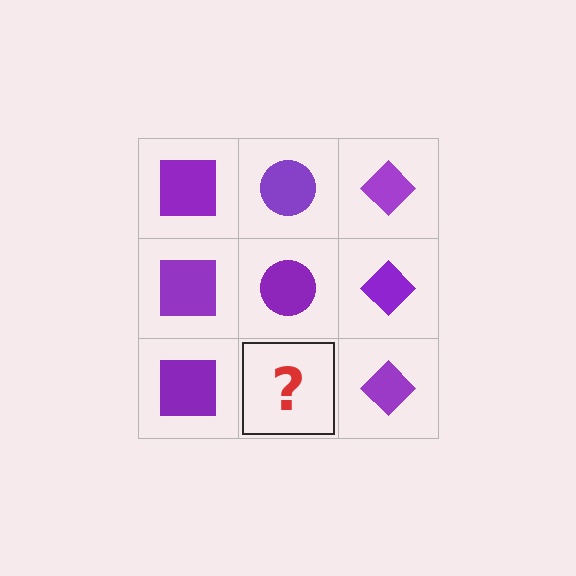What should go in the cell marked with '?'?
The missing cell should contain a purple circle.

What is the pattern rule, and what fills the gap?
The rule is that each column has a consistent shape. The gap should be filled with a purple circle.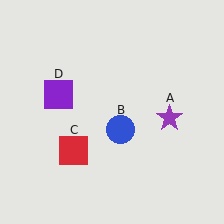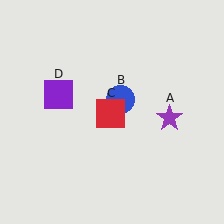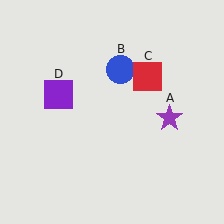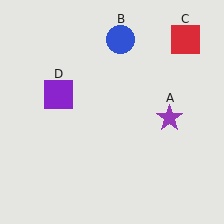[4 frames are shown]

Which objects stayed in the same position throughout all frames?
Purple star (object A) and purple square (object D) remained stationary.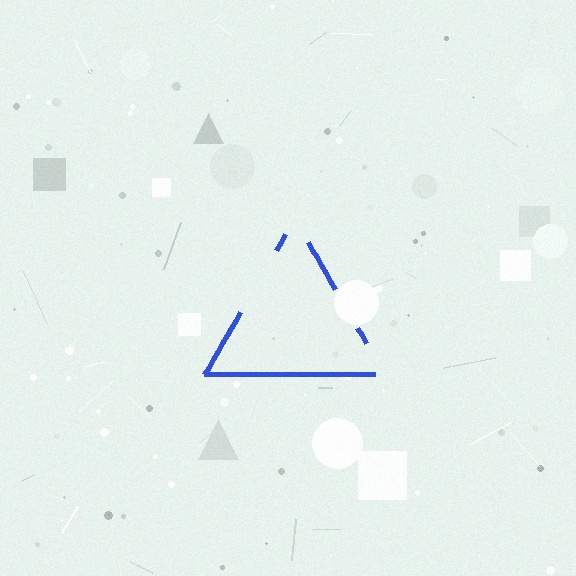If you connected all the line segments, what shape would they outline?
They would outline a triangle.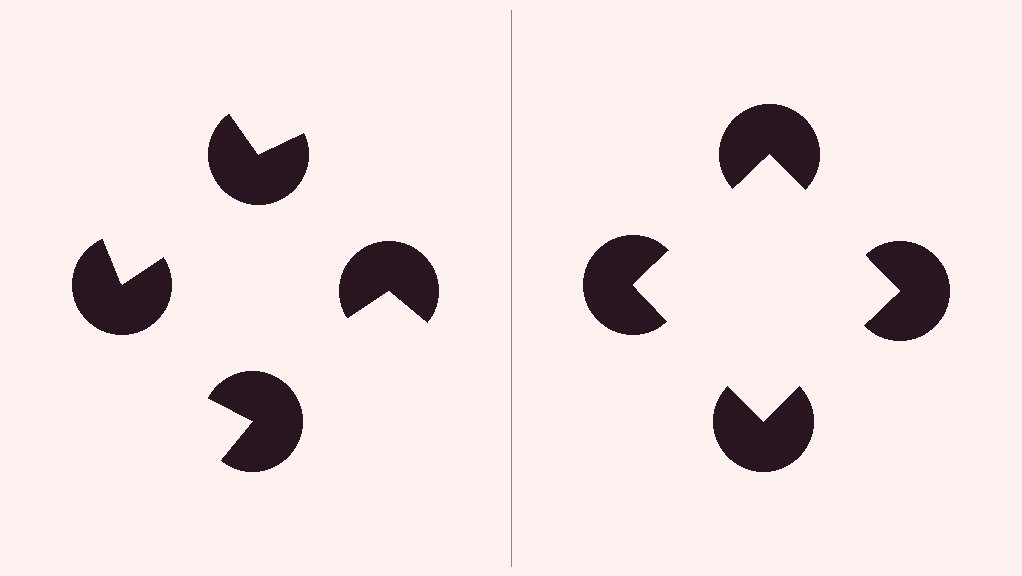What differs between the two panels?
The pac-man discs are positioned identically on both sides; only the wedge orientations differ. On the right they align to a square; on the left they are misaligned.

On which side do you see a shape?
An illusory square appears on the right side. On the left side the wedge cuts are rotated, so no coherent shape forms.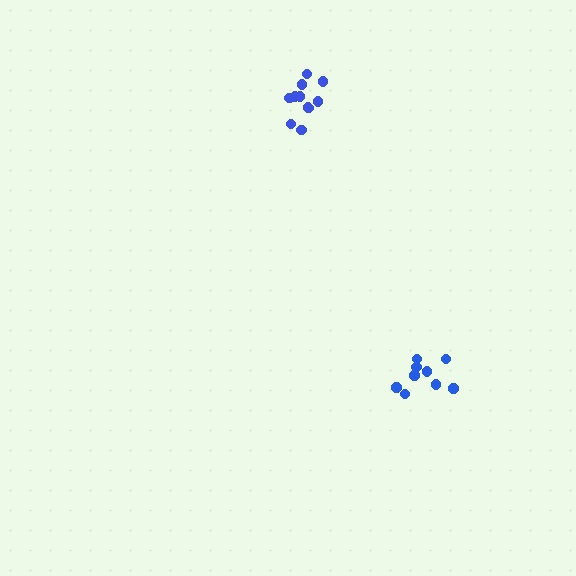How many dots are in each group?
Group 1: 11 dots, Group 2: 9 dots (20 total).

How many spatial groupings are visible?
There are 2 spatial groupings.